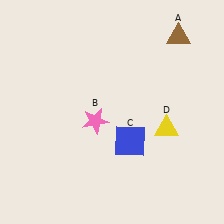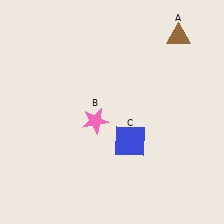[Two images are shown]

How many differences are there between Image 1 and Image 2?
There is 1 difference between the two images.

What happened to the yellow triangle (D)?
The yellow triangle (D) was removed in Image 2. It was in the bottom-right area of Image 1.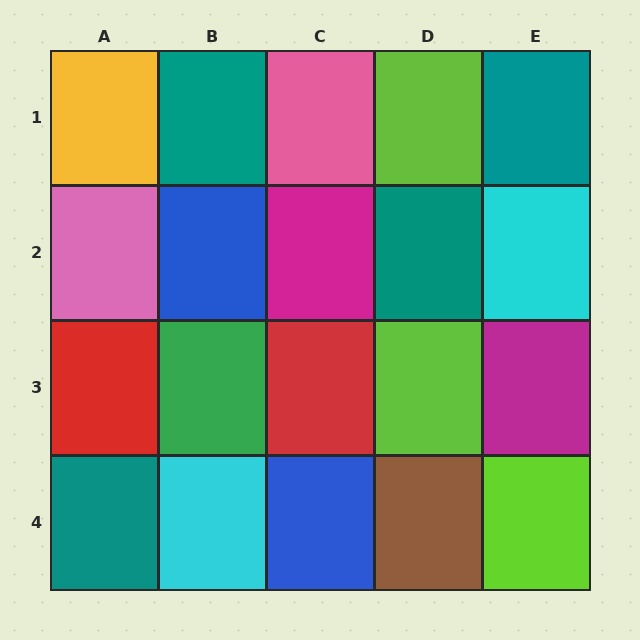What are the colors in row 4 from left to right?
Teal, cyan, blue, brown, lime.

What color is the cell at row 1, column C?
Pink.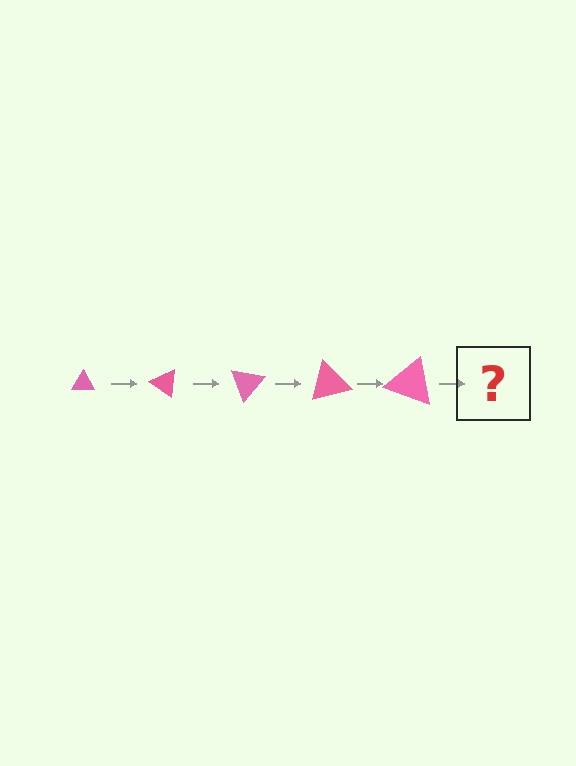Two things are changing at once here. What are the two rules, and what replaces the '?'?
The two rules are that the triangle grows larger each step and it rotates 35 degrees each step. The '?' should be a triangle, larger than the previous one and rotated 175 degrees from the start.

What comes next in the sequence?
The next element should be a triangle, larger than the previous one and rotated 175 degrees from the start.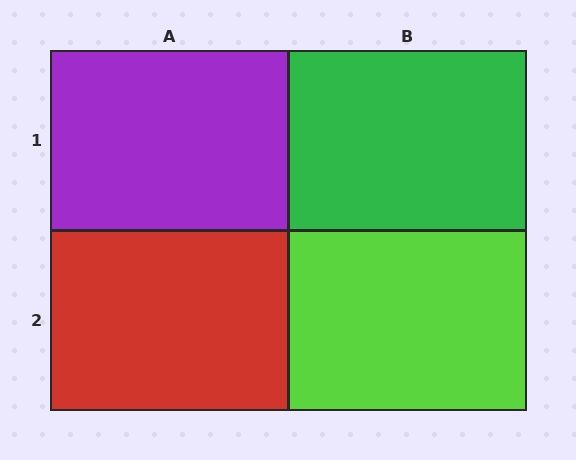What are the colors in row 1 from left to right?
Purple, green.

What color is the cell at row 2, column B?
Lime.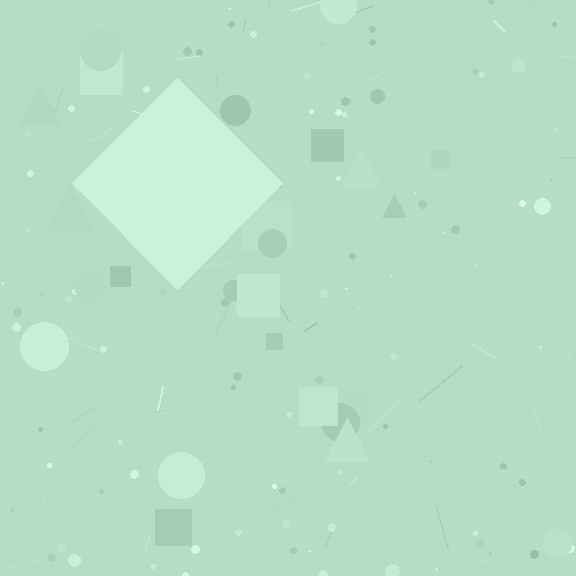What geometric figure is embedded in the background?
A diamond is embedded in the background.